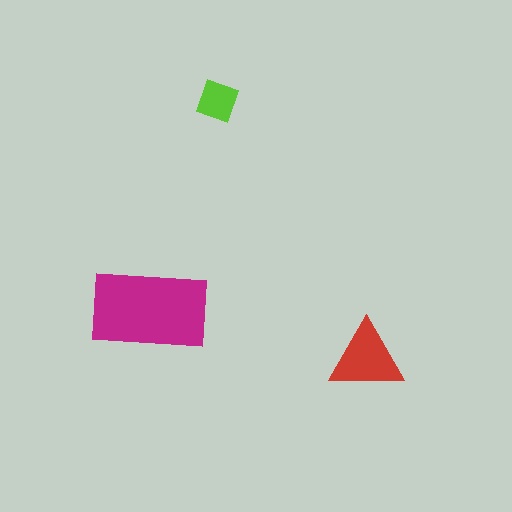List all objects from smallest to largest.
The lime square, the red triangle, the magenta rectangle.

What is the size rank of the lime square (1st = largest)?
3rd.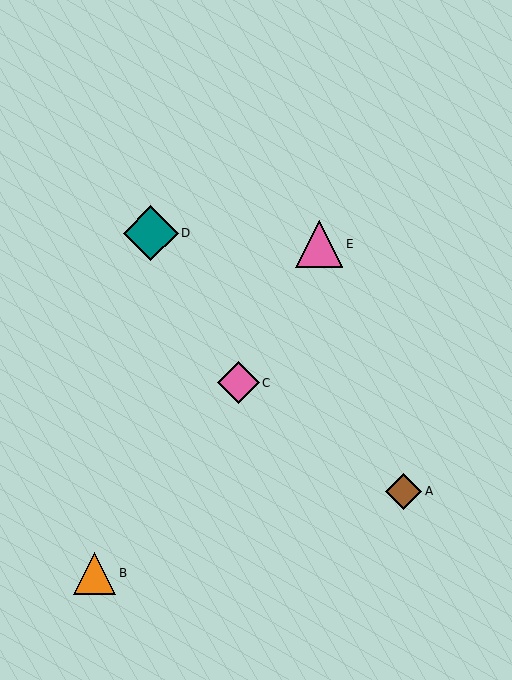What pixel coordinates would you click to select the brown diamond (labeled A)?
Click at (404, 491) to select the brown diamond A.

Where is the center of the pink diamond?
The center of the pink diamond is at (238, 383).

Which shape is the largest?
The teal diamond (labeled D) is the largest.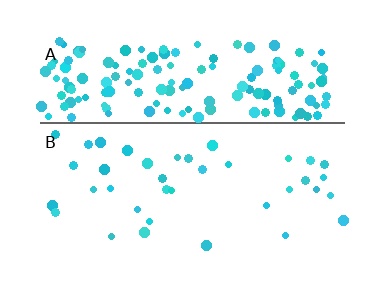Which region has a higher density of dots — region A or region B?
A (the top).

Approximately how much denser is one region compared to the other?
Approximately 4.5× — region A over region B.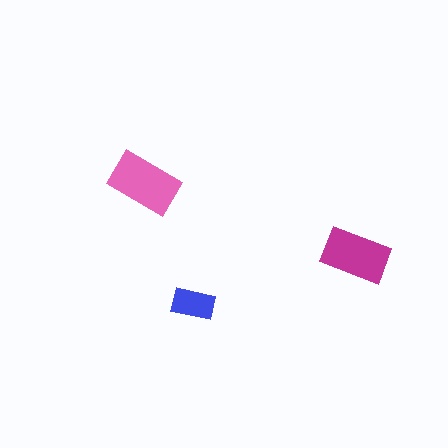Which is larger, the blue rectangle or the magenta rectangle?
The magenta one.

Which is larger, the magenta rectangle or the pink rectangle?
The pink one.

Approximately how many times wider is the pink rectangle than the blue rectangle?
About 1.5 times wider.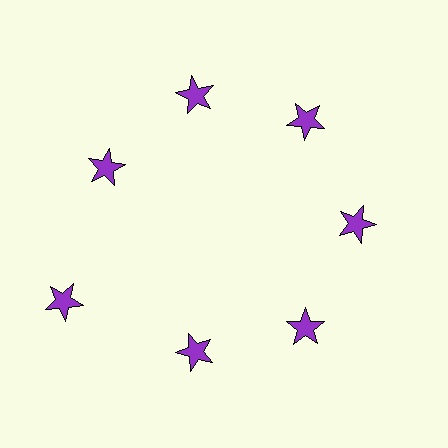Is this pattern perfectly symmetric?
No. The 7 purple stars are arranged in a ring, but one element near the 8 o'clock position is pushed outward from the center, breaking the 7-fold rotational symmetry.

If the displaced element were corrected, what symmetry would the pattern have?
It would have 7-fold rotational symmetry — the pattern would map onto itself every 51 degrees.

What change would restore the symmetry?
The symmetry would be restored by moving it inward, back onto the ring so that all 7 stars sit at equal angles and equal distance from the center.